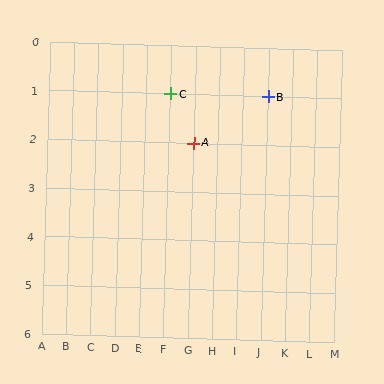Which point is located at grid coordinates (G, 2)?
Point A is at (G, 2).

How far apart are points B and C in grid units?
Points B and C are 4 columns apart.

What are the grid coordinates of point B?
Point B is at grid coordinates (J, 1).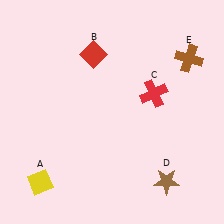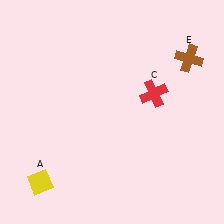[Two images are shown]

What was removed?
The red diamond (B), the brown star (D) were removed in Image 2.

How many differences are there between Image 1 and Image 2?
There are 2 differences between the two images.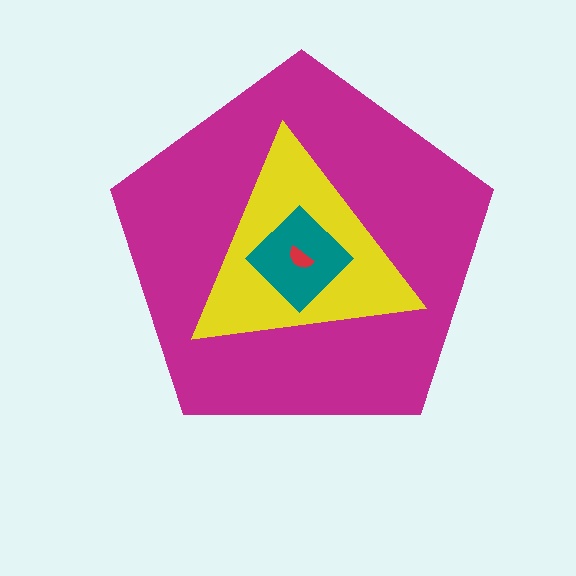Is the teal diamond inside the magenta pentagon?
Yes.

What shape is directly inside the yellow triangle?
The teal diamond.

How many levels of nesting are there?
4.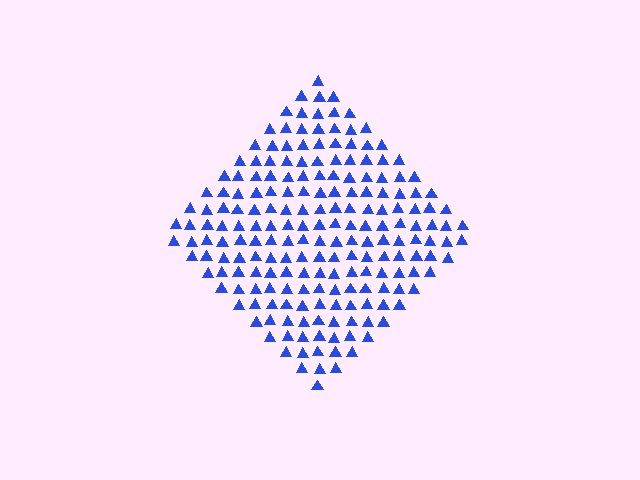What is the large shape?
The large shape is a diamond.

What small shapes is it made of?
It is made of small triangles.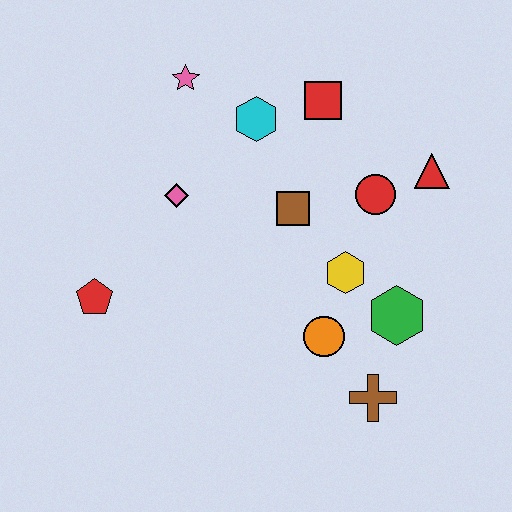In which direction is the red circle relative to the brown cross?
The red circle is above the brown cross.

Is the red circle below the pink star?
Yes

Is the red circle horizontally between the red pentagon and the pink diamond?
No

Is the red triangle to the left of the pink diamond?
No